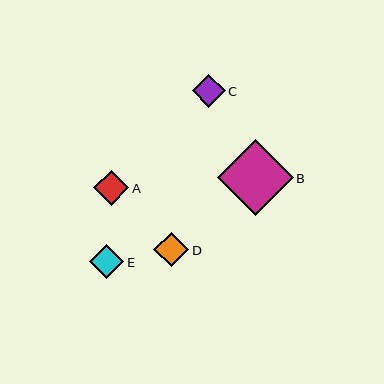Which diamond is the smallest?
Diamond C is the smallest with a size of approximately 33 pixels.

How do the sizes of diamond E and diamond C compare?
Diamond E and diamond C are approximately the same size.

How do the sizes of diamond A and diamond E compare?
Diamond A and diamond E are approximately the same size.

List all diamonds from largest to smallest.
From largest to smallest: B, A, D, E, C.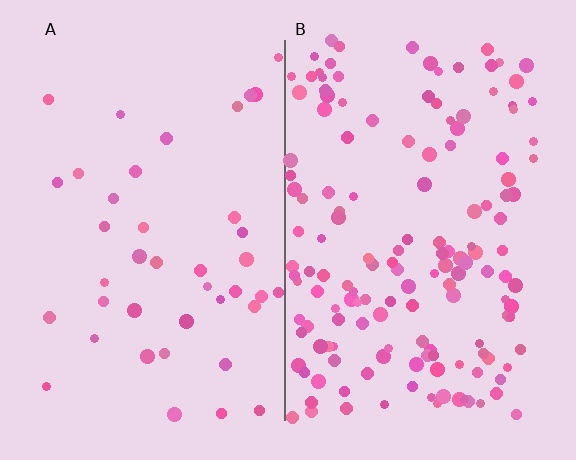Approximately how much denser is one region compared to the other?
Approximately 3.7× — region B over region A.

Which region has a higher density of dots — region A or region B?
B (the right).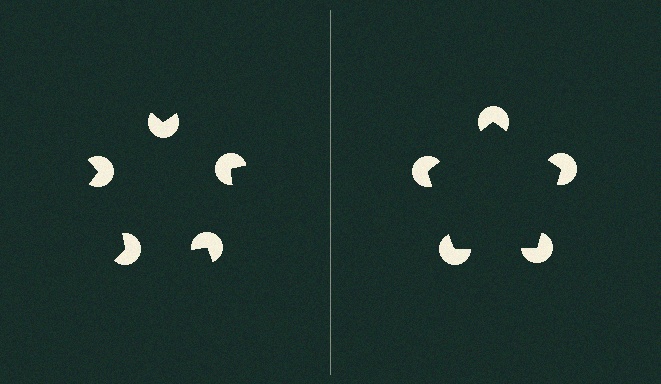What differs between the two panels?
The pac-man discs are positioned identically on both sides; only the wedge orientations differ. On the right they align to a pentagon; on the left they are misaligned.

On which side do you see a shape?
An illusory pentagon appears on the right side. On the left side the wedge cuts are rotated, so no coherent shape forms.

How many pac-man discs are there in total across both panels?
10 — 5 on each side.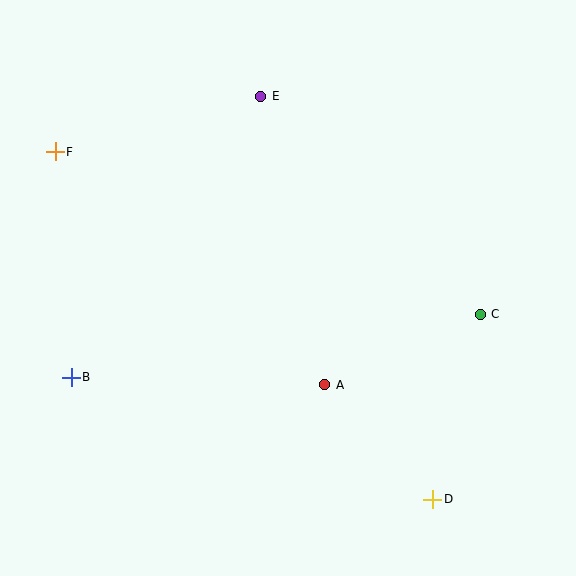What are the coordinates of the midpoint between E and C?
The midpoint between E and C is at (371, 205).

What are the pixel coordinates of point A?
Point A is at (325, 385).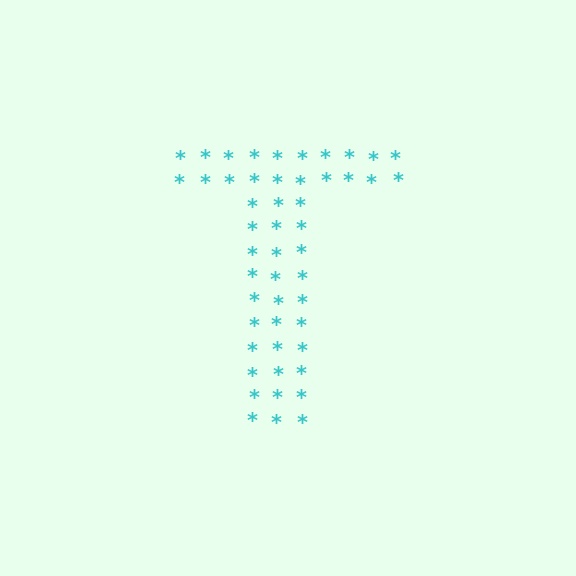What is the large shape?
The large shape is the letter T.